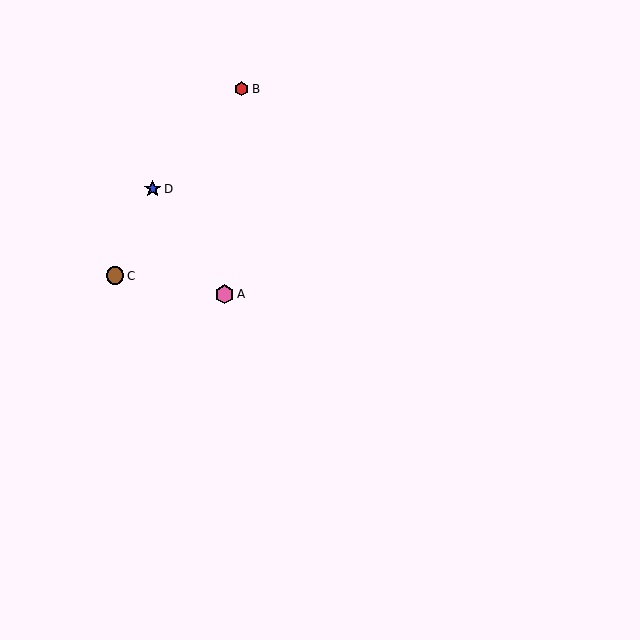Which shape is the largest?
The pink hexagon (labeled A) is the largest.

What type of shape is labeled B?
Shape B is a red hexagon.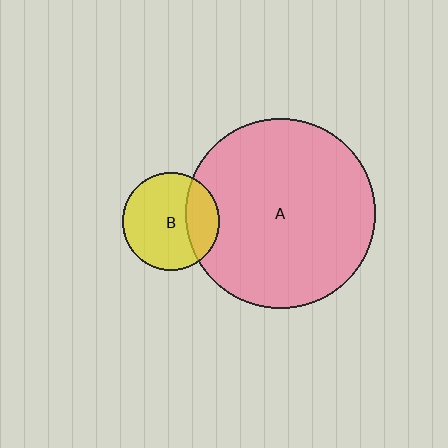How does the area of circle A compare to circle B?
Approximately 3.8 times.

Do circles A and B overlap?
Yes.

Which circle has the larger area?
Circle A (pink).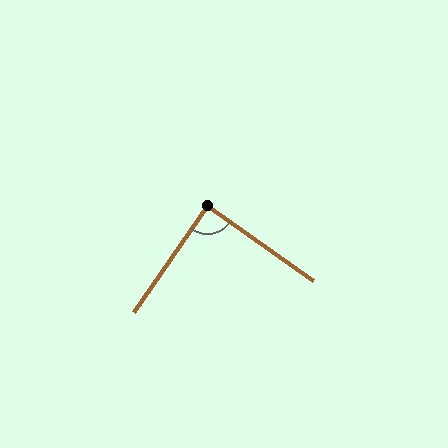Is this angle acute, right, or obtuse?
It is approximately a right angle.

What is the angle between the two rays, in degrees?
Approximately 90 degrees.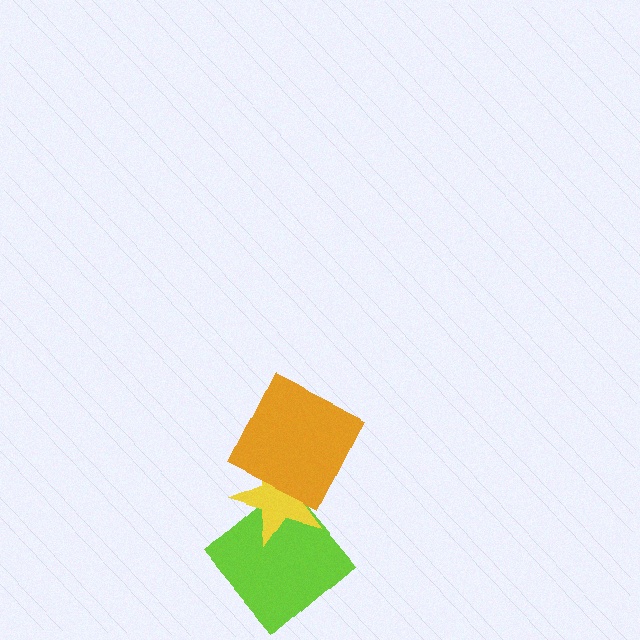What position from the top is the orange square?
The orange square is 1st from the top.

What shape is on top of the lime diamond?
The yellow star is on top of the lime diamond.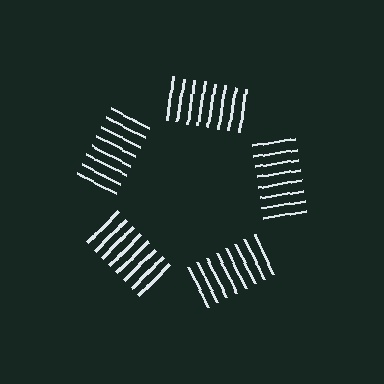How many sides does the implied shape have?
5 sides — the line-ends trace a pentagon.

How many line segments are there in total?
40 — 8 along each of the 5 edges.